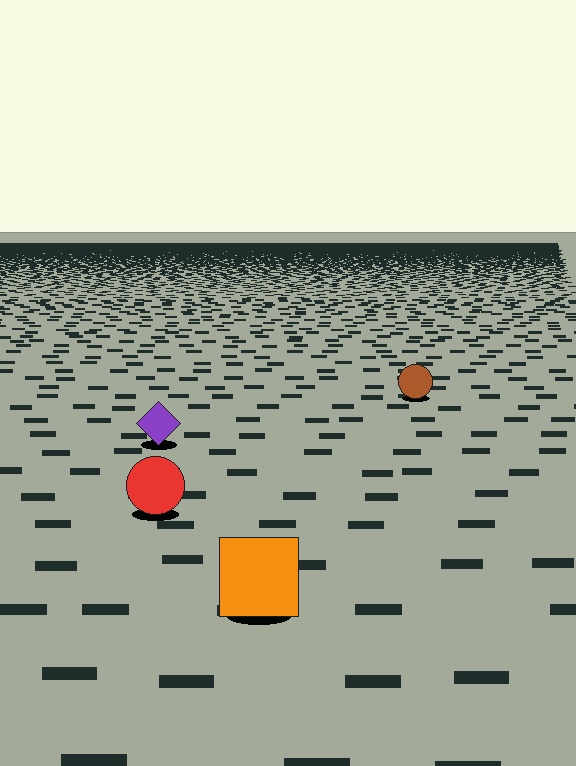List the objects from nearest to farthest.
From nearest to farthest: the orange square, the red circle, the purple diamond, the brown circle.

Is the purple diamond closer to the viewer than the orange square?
No. The orange square is closer — you can tell from the texture gradient: the ground texture is coarser near it.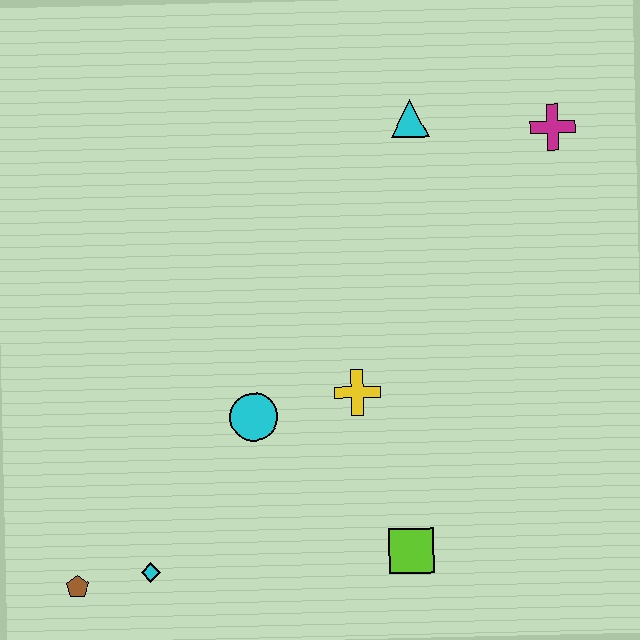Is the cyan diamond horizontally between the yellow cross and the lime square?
No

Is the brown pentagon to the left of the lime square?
Yes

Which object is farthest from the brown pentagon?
The magenta cross is farthest from the brown pentagon.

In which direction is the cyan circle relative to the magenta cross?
The cyan circle is to the left of the magenta cross.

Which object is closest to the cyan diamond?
The brown pentagon is closest to the cyan diamond.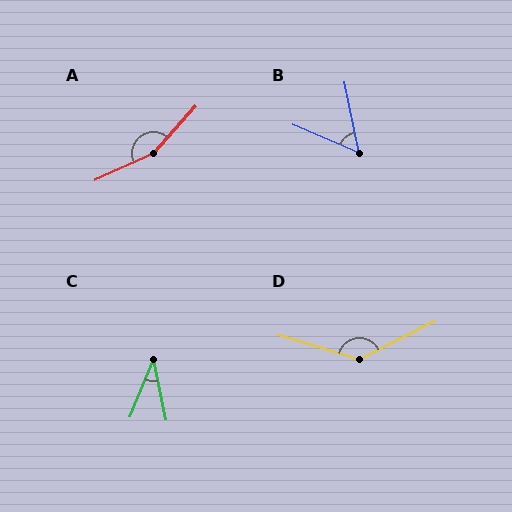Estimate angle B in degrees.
Approximately 55 degrees.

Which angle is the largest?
A, at approximately 156 degrees.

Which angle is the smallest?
C, at approximately 34 degrees.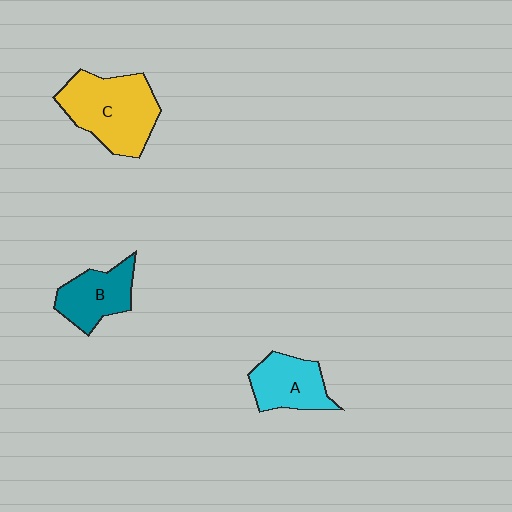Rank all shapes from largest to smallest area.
From largest to smallest: C (yellow), A (cyan), B (teal).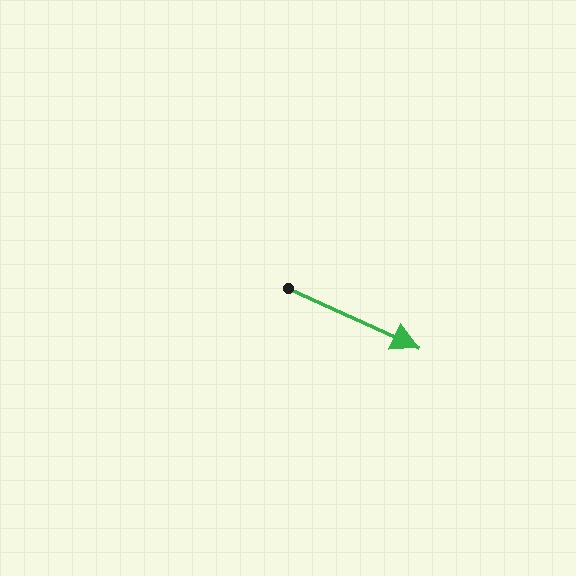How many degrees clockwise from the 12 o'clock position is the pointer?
Approximately 114 degrees.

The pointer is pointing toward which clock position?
Roughly 4 o'clock.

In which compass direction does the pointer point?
Southeast.